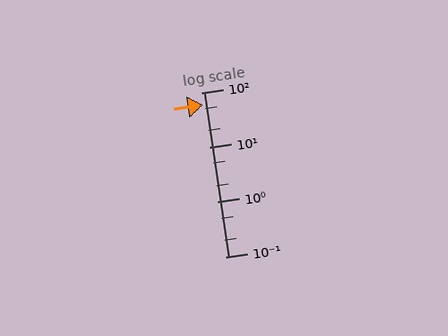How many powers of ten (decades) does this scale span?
The scale spans 3 decades, from 0.1 to 100.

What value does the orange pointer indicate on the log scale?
The pointer indicates approximately 60.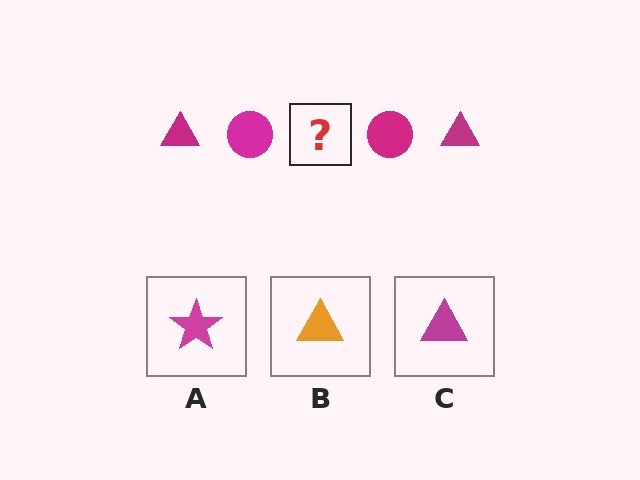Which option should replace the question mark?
Option C.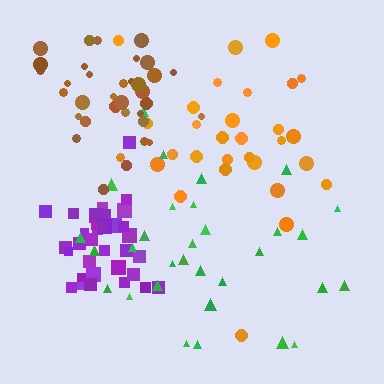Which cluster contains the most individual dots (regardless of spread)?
Brown (35).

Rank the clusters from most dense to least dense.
purple, brown, orange, green.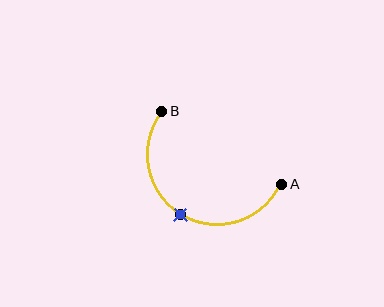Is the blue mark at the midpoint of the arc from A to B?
Yes. The blue mark lies on the arc at equal arc-length from both A and B — it is the arc midpoint.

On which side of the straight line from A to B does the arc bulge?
The arc bulges below the straight line connecting A and B.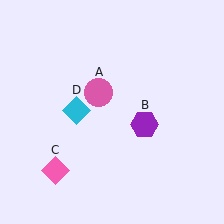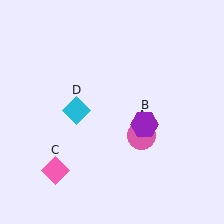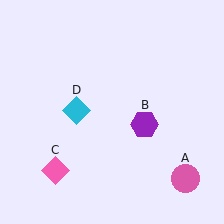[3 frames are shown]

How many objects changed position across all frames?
1 object changed position: pink circle (object A).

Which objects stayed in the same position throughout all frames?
Purple hexagon (object B) and pink diamond (object C) and cyan diamond (object D) remained stationary.